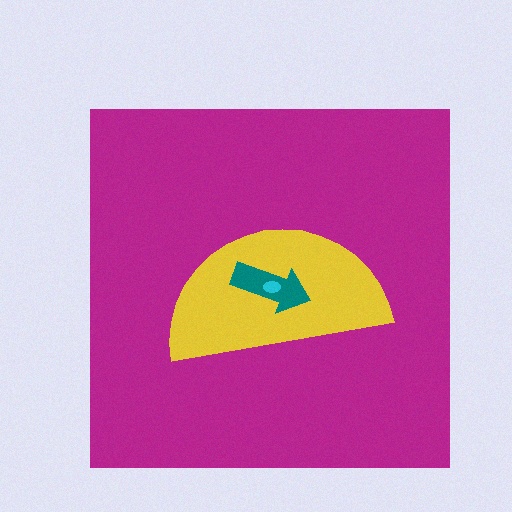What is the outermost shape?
The magenta square.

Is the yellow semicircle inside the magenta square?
Yes.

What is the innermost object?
The cyan ellipse.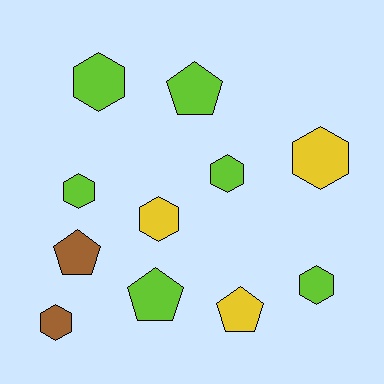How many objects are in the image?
There are 11 objects.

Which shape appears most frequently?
Hexagon, with 7 objects.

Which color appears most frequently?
Lime, with 6 objects.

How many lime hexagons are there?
There are 4 lime hexagons.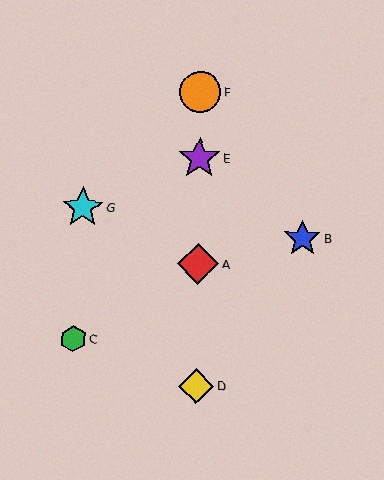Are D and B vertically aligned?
No, D is at x≈196 and B is at x≈302.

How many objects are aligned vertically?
4 objects (A, D, E, F) are aligned vertically.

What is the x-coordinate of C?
Object C is at x≈73.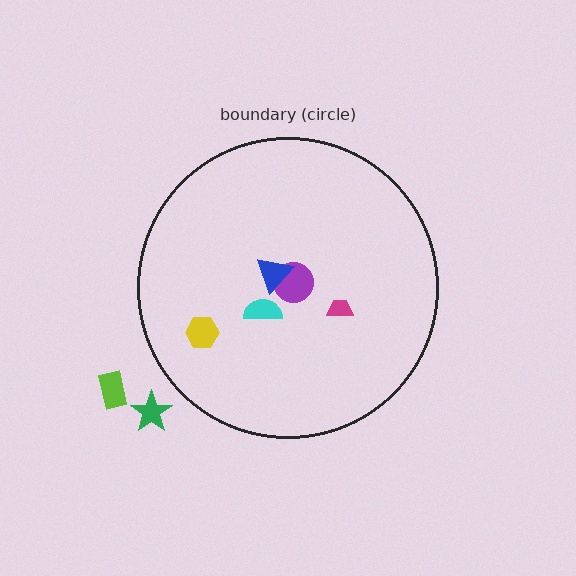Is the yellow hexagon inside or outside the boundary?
Inside.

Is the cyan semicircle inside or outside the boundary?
Inside.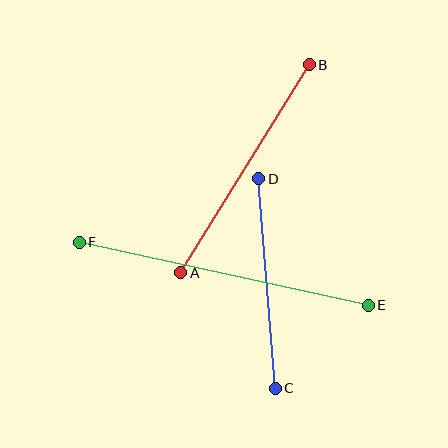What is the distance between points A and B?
The distance is approximately 245 pixels.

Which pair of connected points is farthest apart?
Points E and F are farthest apart.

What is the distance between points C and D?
The distance is approximately 210 pixels.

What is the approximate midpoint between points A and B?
The midpoint is at approximately (245, 169) pixels.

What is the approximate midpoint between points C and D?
The midpoint is at approximately (267, 284) pixels.